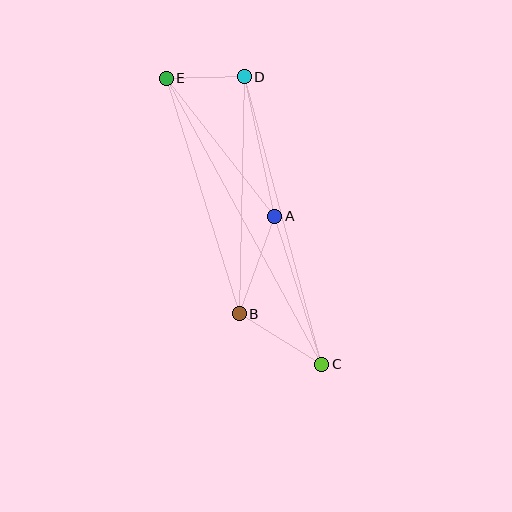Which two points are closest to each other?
Points D and E are closest to each other.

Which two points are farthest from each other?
Points C and E are farthest from each other.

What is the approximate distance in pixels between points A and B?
The distance between A and B is approximately 104 pixels.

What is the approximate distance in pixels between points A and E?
The distance between A and E is approximately 176 pixels.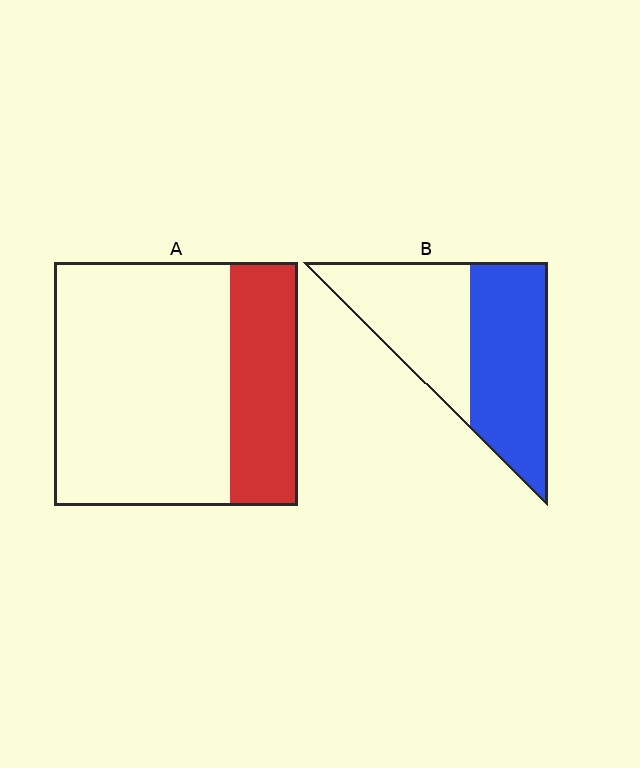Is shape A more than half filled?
No.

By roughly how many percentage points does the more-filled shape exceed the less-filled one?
By roughly 25 percentage points (B over A).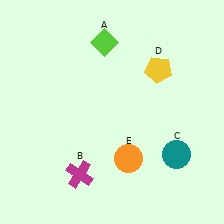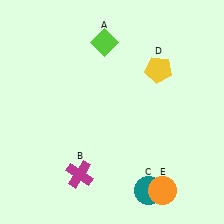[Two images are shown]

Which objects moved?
The objects that moved are: the teal circle (C), the orange circle (E).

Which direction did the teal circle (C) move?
The teal circle (C) moved down.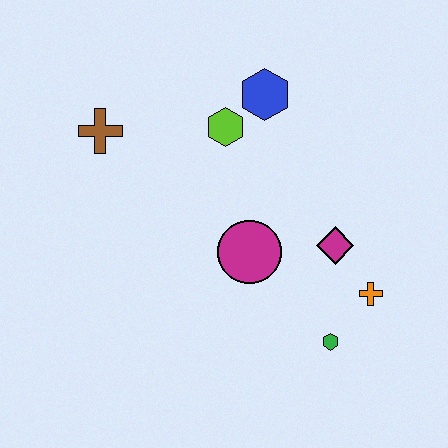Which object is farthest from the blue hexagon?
The green hexagon is farthest from the blue hexagon.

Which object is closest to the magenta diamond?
The orange cross is closest to the magenta diamond.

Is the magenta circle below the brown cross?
Yes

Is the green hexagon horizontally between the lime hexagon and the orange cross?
Yes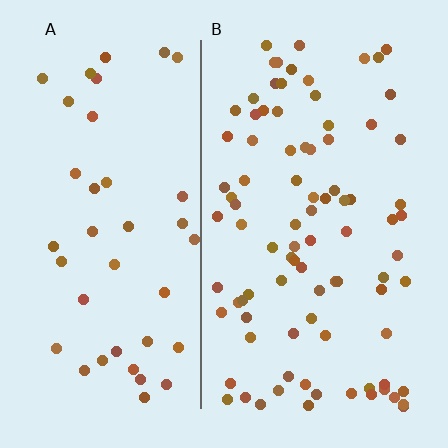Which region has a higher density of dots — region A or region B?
B (the right).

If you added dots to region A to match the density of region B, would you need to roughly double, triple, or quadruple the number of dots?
Approximately double.